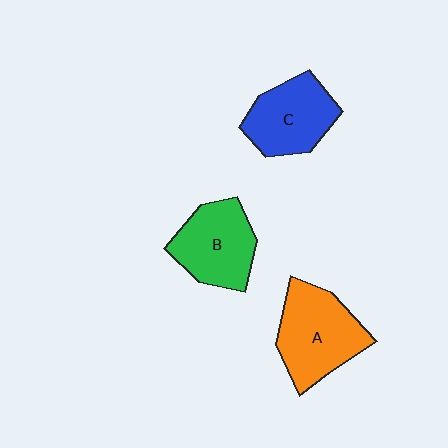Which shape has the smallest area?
Shape C (blue).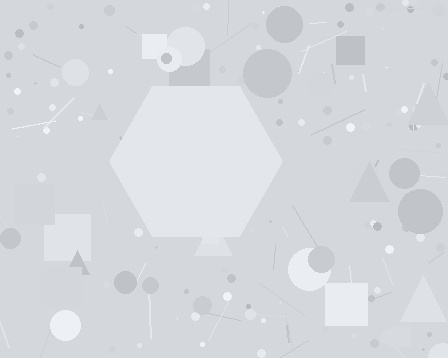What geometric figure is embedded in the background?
A hexagon is embedded in the background.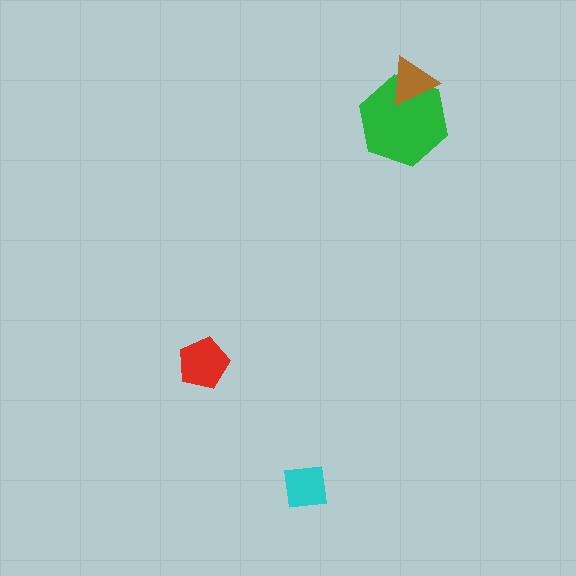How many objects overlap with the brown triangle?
1 object overlaps with the brown triangle.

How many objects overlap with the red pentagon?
0 objects overlap with the red pentagon.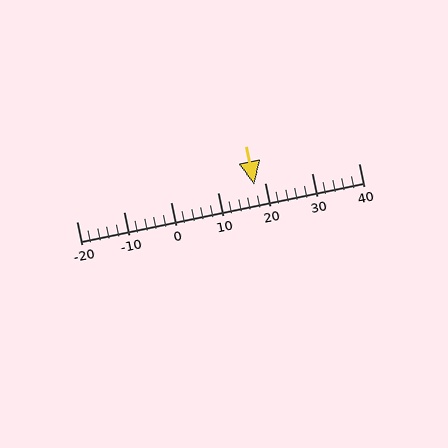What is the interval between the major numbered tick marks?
The major tick marks are spaced 10 units apart.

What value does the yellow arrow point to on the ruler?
The yellow arrow points to approximately 18.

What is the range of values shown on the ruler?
The ruler shows values from -20 to 40.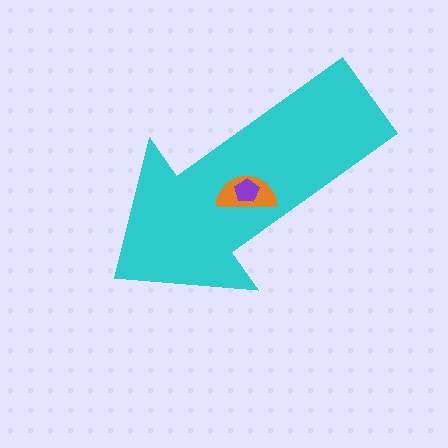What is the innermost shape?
The purple pentagon.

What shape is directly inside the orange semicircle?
The purple pentagon.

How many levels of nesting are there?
3.